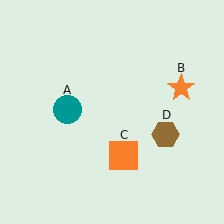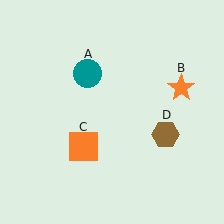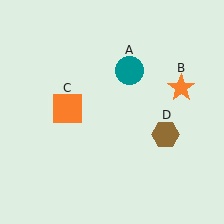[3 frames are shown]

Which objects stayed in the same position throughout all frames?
Orange star (object B) and brown hexagon (object D) remained stationary.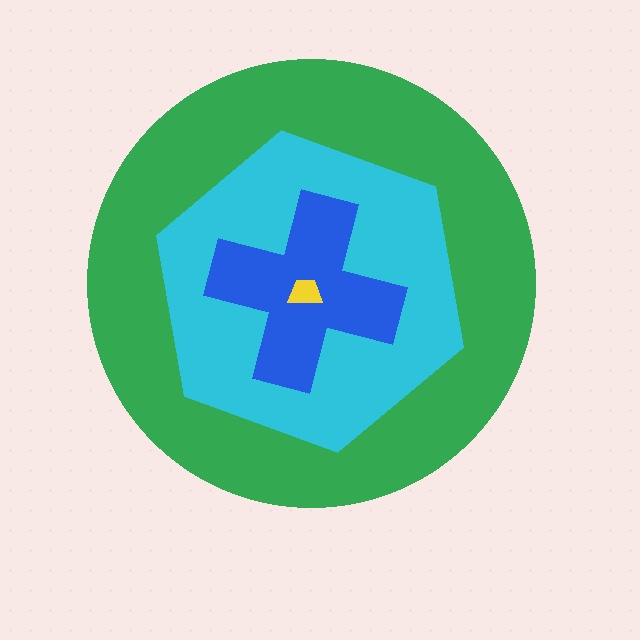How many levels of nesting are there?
4.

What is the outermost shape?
The green circle.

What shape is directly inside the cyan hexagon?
The blue cross.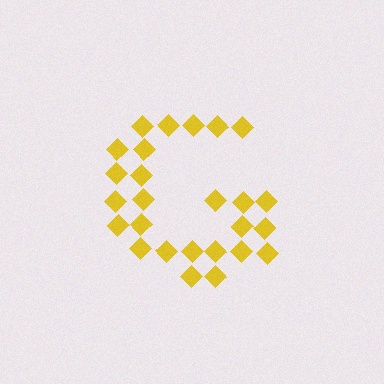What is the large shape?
The large shape is the letter G.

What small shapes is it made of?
It is made of small diamonds.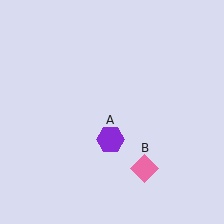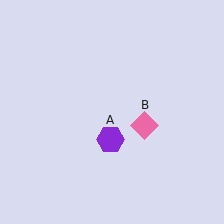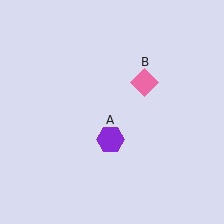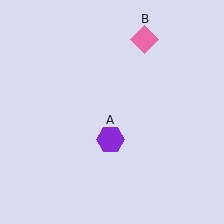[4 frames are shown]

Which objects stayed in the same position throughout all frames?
Purple hexagon (object A) remained stationary.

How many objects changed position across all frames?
1 object changed position: pink diamond (object B).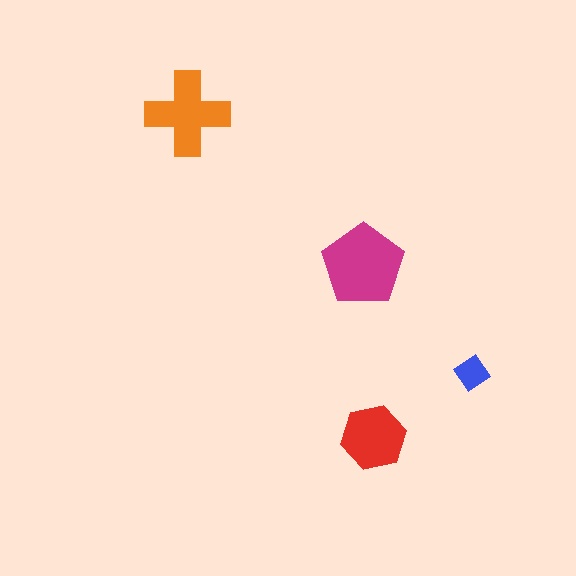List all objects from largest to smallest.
The magenta pentagon, the orange cross, the red hexagon, the blue diamond.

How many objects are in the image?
There are 4 objects in the image.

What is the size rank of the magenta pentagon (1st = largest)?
1st.